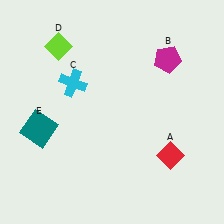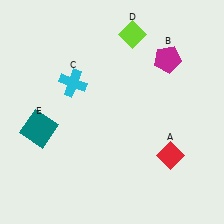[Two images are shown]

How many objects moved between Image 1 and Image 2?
1 object moved between the two images.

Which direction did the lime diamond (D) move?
The lime diamond (D) moved right.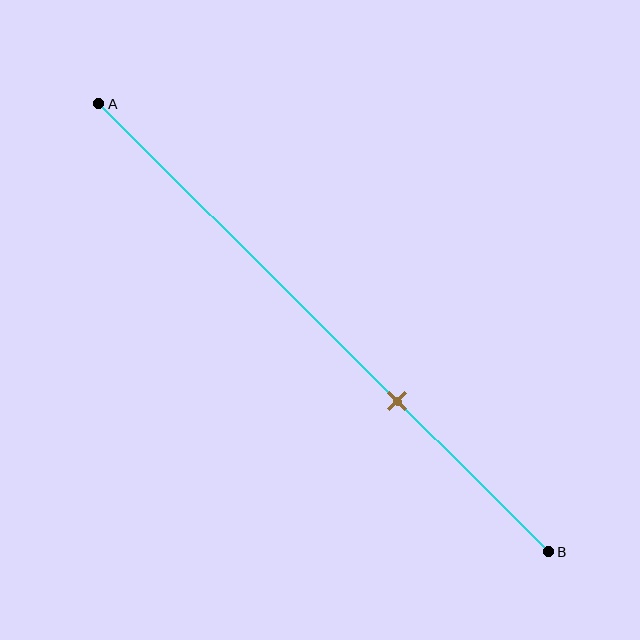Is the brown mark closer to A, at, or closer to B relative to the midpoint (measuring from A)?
The brown mark is closer to point B than the midpoint of segment AB.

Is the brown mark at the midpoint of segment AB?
No, the mark is at about 65% from A, not at the 50% midpoint.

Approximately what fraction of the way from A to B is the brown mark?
The brown mark is approximately 65% of the way from A to B.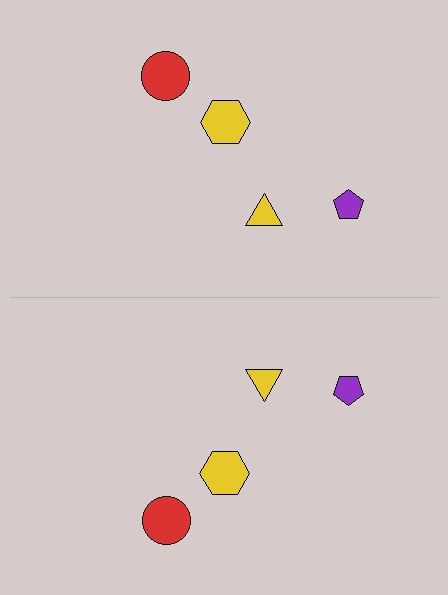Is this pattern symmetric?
Yes, this pattern has bilateral (reflection) symmetry.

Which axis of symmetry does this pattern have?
The pattern has a horizontal axis of symmetry running through the center of the image.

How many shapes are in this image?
There are 8 shapes in this image.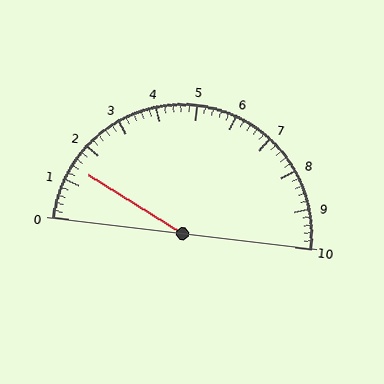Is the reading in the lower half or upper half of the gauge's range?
The reading is in the lower half of the range (0 to 10).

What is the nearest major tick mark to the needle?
The nearest major tick mark is 1.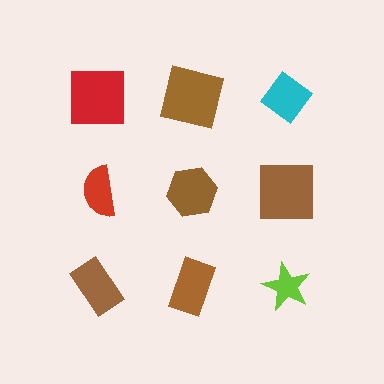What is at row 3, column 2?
A brown rectangle.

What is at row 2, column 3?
A brown square.